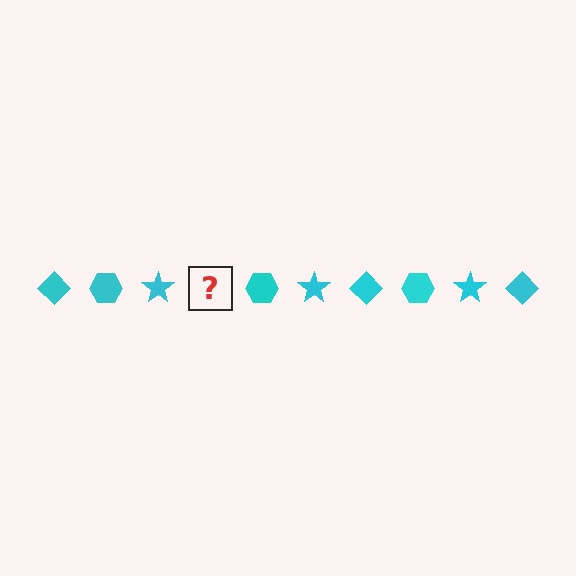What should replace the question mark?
The question mark should be replaced with a cyan diamond.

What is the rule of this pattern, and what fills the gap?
The rule is that the pattern cycles through diamond, hexagon, star shapes in cyan. The gap should be filled with a cyan diamond.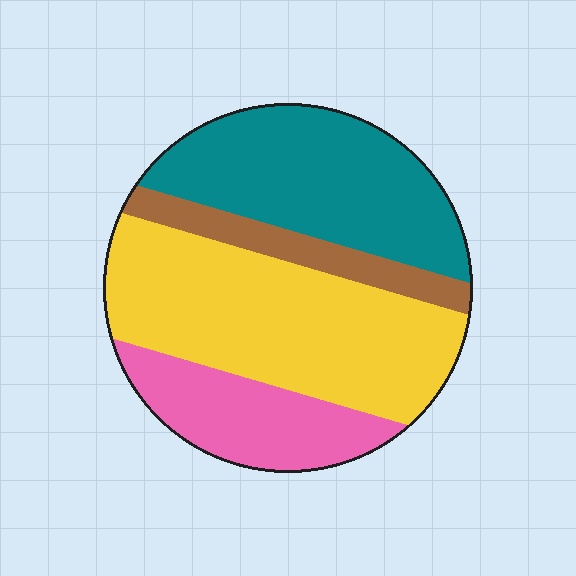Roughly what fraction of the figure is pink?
Pink takes up about one sixth (1/6) of the figure.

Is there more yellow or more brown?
Yellow.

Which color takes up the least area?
Brown, at roughly 10%.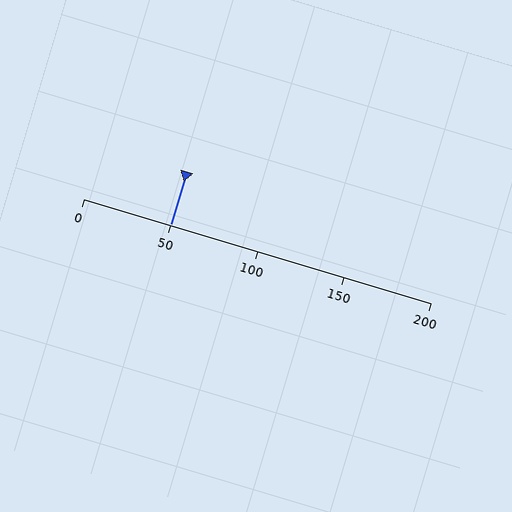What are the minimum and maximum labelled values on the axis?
The axis runs from 0 to 200.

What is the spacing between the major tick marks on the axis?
The major ticks are spaced 50 apart.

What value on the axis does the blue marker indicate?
The marker indicates approximately 50.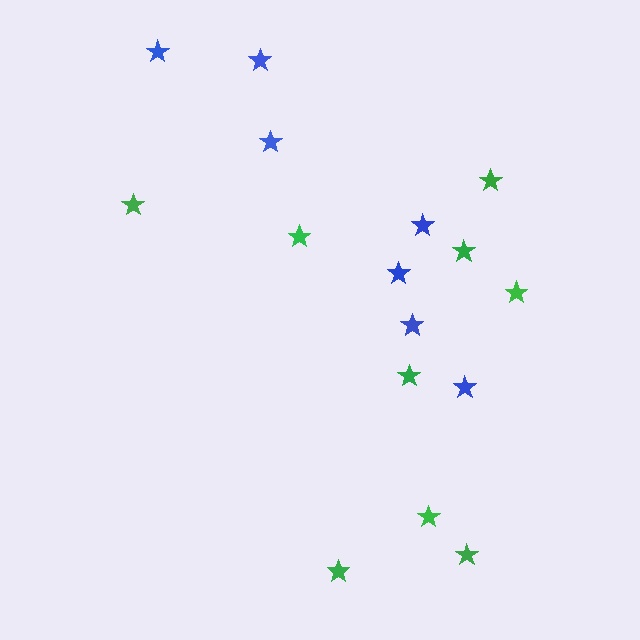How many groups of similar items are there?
There are 2 groups: one group of green stars (9) and one group of blue stars (7).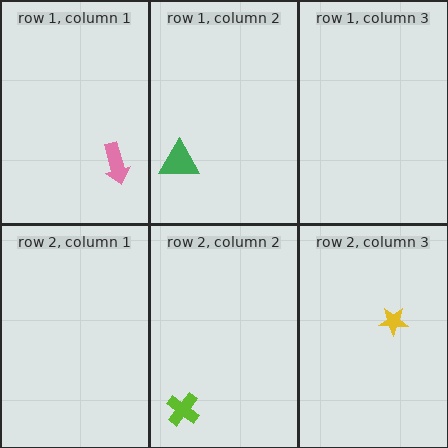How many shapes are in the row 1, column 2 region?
1.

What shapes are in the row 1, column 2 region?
The green triangle.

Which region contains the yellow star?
The row 2, column 3 region.